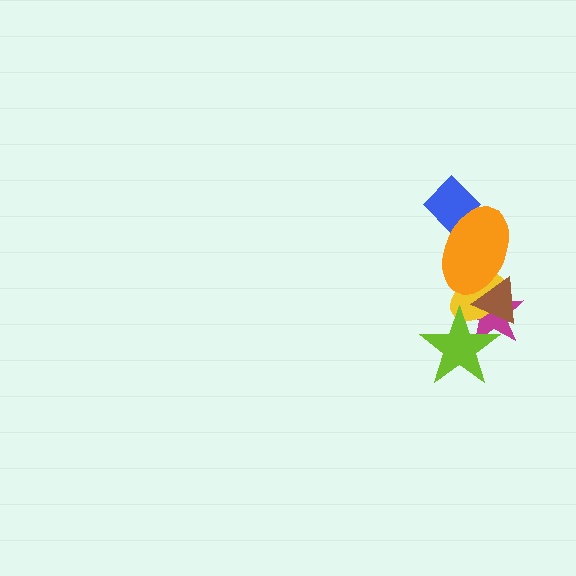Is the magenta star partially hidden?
Yes, it is partially covered by another shape.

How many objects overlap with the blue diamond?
1 object overlaps with the blue diamond.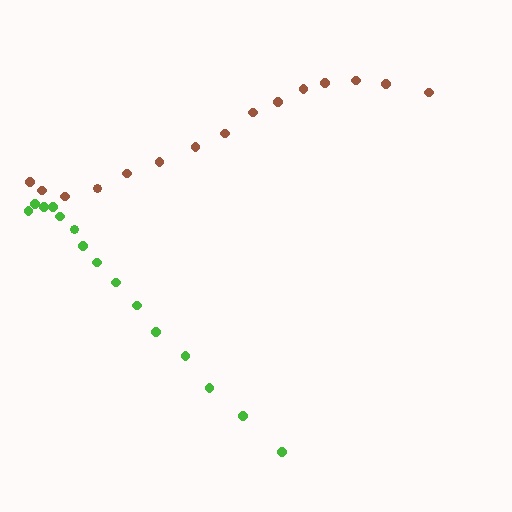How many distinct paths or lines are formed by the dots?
There are 2 distinct paths.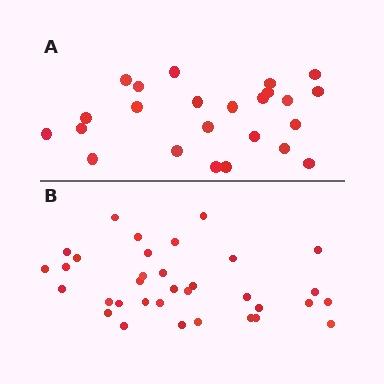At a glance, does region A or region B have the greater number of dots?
Region B (the bottom region) has more dots.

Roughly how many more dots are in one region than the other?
Region B has roughly 10 or so more dots than region A.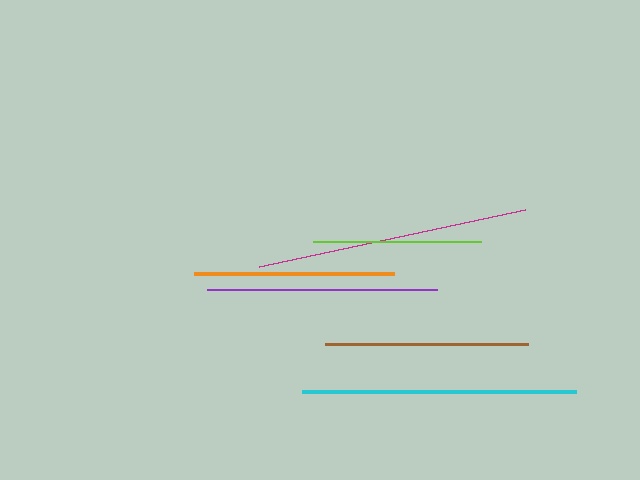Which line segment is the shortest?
The lime line is the shortest at approximately 169 pixels.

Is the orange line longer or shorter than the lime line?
The orange line is longer than the lime line.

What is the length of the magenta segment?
The magenta segment is approximately 272 pixels long.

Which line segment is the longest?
The cyan line is the longest at approximately 274 pixels.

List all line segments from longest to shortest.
From longest to shortest: cyan, magenta, purple, brown, orange, lime.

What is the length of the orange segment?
The orange segment is approximately 200 pixels long.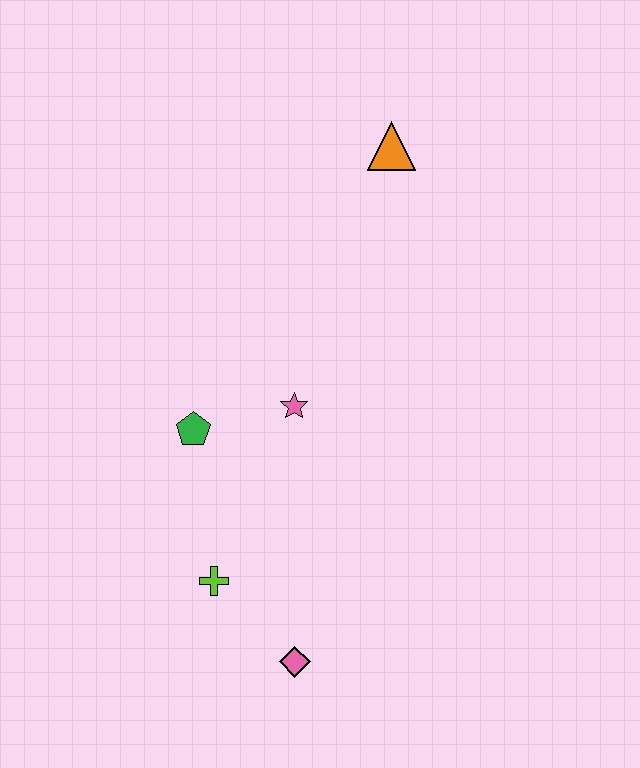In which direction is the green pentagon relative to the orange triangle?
The green pentagon is below the orange triangle.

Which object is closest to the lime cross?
The pink diamond is closest to the lime cross.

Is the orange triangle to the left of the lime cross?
No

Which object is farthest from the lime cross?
The orange triangle is farthest from the lime cross.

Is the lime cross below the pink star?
Yes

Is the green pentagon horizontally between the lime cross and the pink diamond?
No